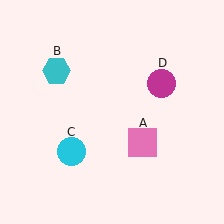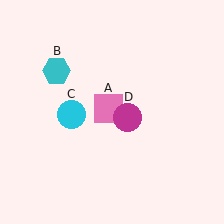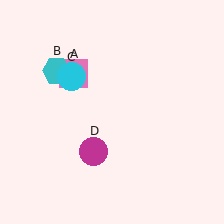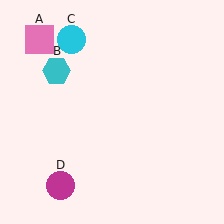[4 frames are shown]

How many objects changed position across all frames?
3 objects changed position: pink square (object A), cyan circle (object C), magenta circle (object D).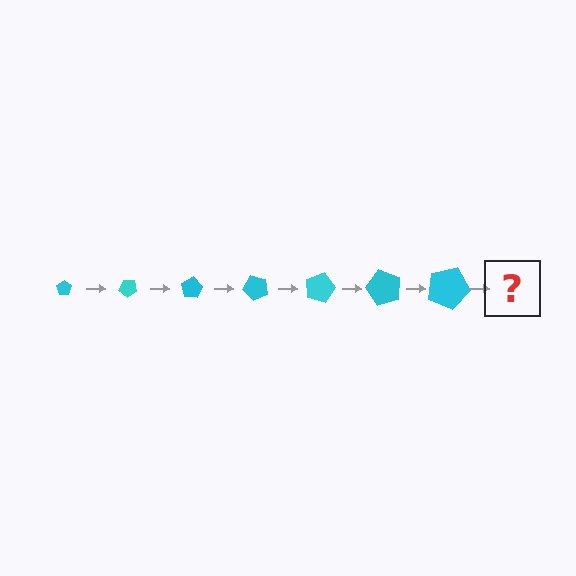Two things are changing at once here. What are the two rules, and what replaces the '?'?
The two rules are that the pentagon grows larger each step and it rotates 40 degrees each step. The '?' should be a pentagon, larger than the previous one and rotated 280 degrees from the start.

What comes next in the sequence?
The next element should be a pentagon, larger than the previous one and rotated 280 degrees from the start.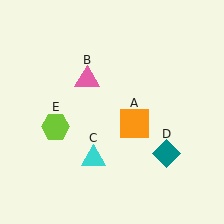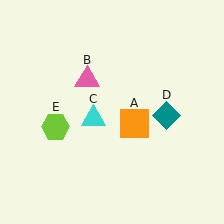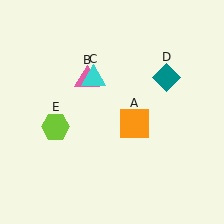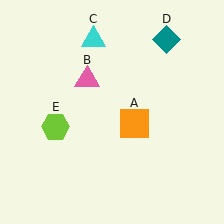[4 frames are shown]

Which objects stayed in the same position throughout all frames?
Orange square (object A) and pink triangle (object B) and lime hexagon (object E) remained stationary.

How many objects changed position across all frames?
2 objects changed position: cyan triangle (object C), teal diamond (object D).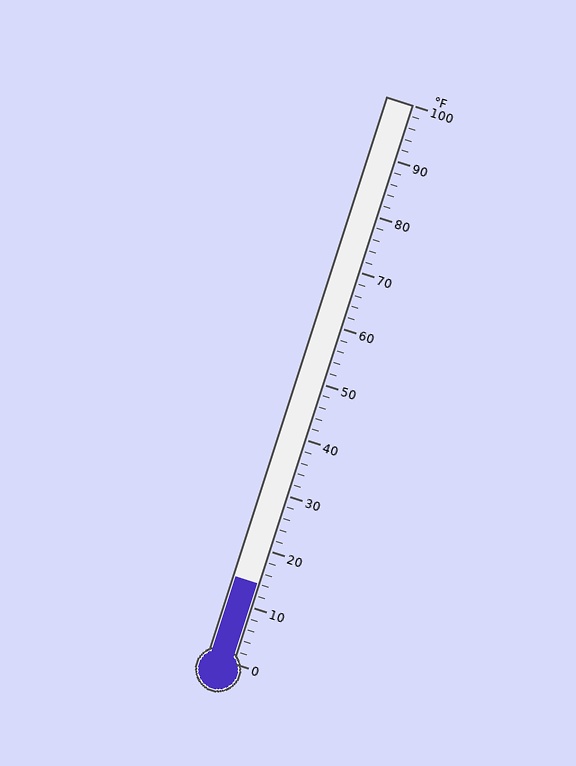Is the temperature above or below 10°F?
The temperature is above 10°F.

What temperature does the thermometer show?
The thermometer shows approximately 14°F.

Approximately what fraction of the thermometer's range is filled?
The thermometer is filled to approximately 15% of its range.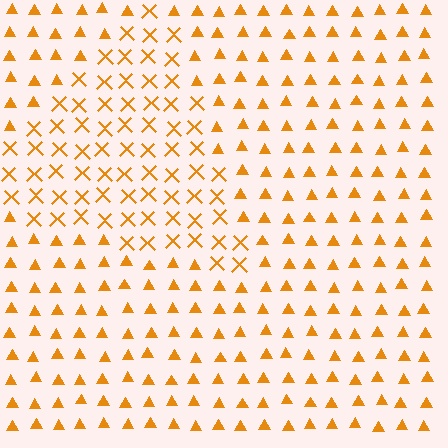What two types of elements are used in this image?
The image uses X marks inside the triangle region and triangles outside it.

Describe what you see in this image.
The image is filled with small orange elements arranged in a uniform grid. A triangle-shaped region contains X marks, while the surrounding area contains triangles. The boundary is defined purely by the change in element shape.